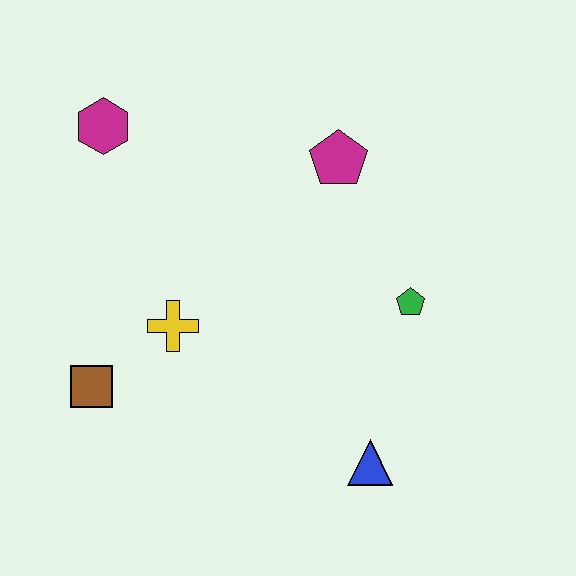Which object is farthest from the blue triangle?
The magenta hexagon is farthest from the blue triangle.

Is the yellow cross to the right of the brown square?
Yes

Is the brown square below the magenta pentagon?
Yes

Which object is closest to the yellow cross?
The brown square is closest to the yellow cross.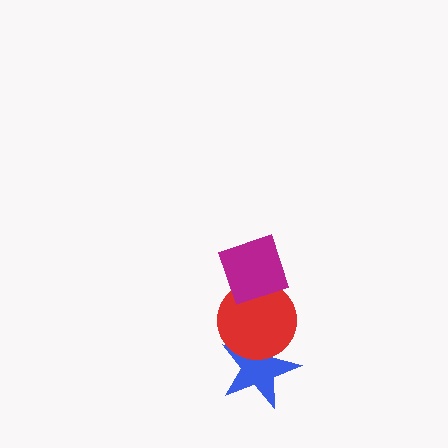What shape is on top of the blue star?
The red circle is on top of the blue star.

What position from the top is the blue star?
The blue star is 3rd from the top.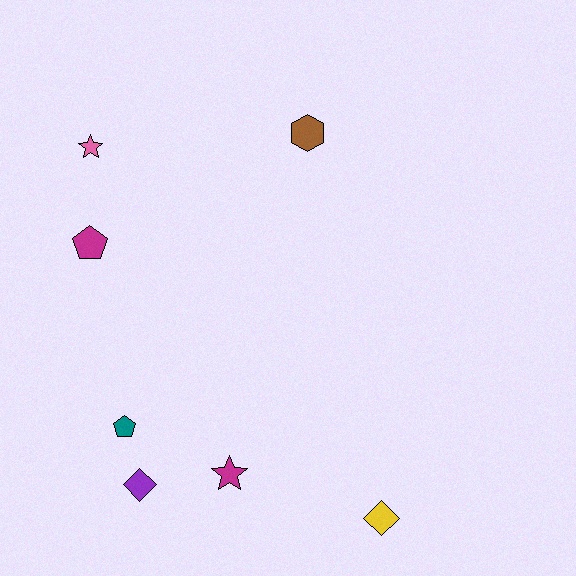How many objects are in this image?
There are 7 objects.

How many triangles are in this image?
There are no triangles.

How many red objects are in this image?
There are no red objects.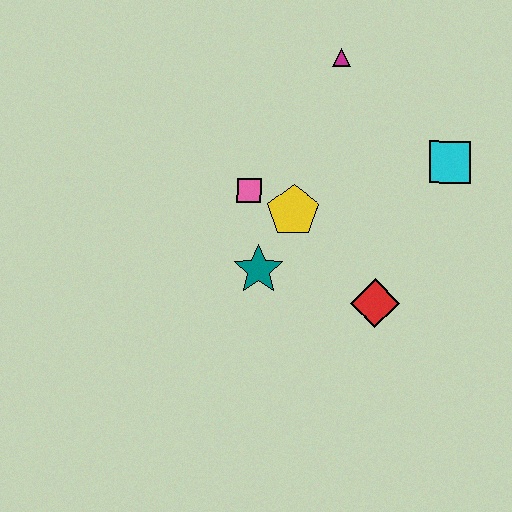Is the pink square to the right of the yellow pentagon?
No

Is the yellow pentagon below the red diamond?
No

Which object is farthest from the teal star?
The magenta triangle is farthest from the teal star.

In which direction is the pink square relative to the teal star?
The pink square is above the teal star.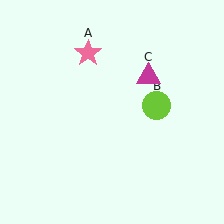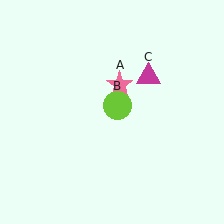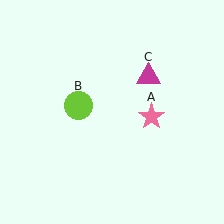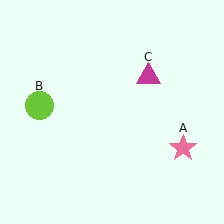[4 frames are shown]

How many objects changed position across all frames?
2 objects changed position: pink star (object A), lime circle (object B).